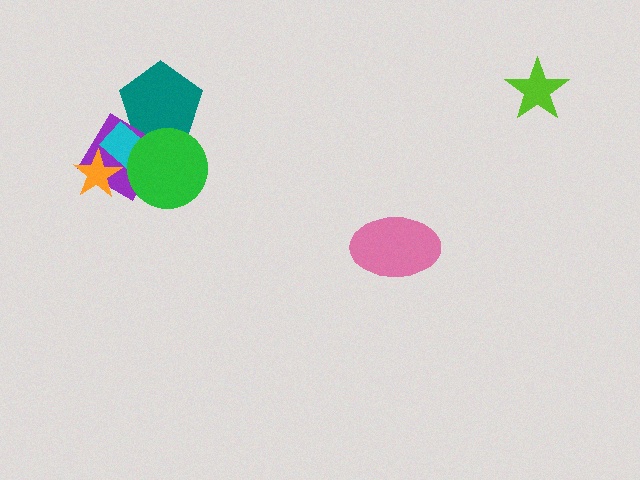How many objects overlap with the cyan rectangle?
4 objects overlap with the cyan rectangle.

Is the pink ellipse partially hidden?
No, no other shape covers it.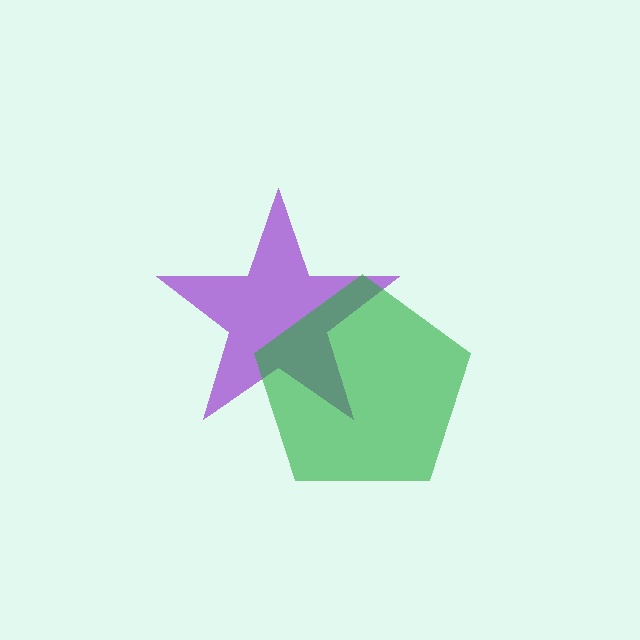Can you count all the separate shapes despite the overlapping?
Yes, there are 2 separate shapes.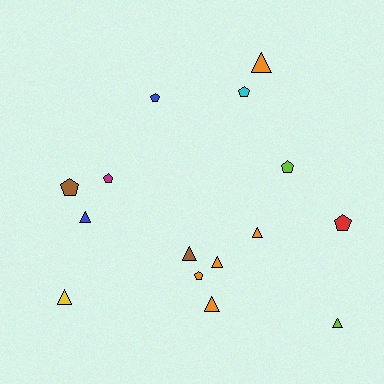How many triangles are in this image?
There are 8 triangles.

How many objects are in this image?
There are 15 objects.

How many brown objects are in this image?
There are 2 brown objects.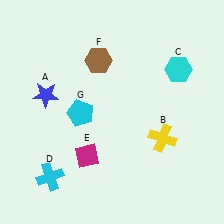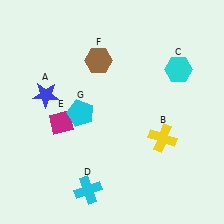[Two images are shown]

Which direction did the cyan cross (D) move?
The cyan cross (D) moved right.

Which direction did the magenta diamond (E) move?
The magenta diamond (E) moved up.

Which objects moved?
The objects that moved are: the cyan cross (D), the magenta diamond (E).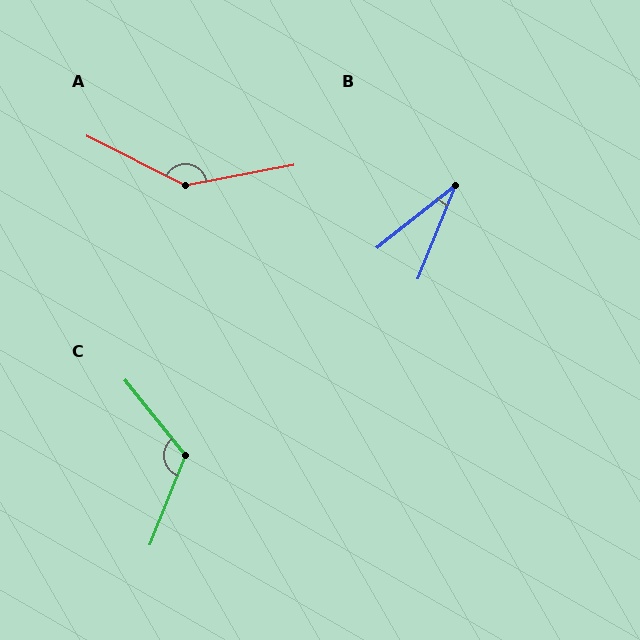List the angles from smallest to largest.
B (30°), C (120°), A (143°).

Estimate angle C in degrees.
Approximately 120 degrees.